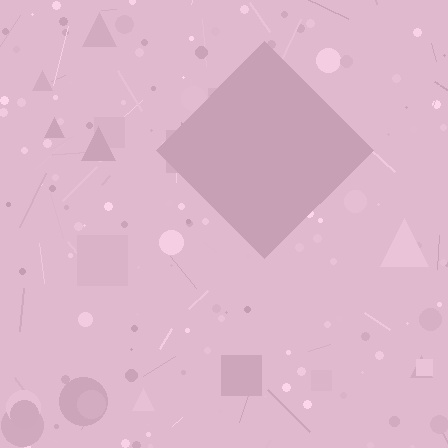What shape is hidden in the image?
A diamond is hidden in the image.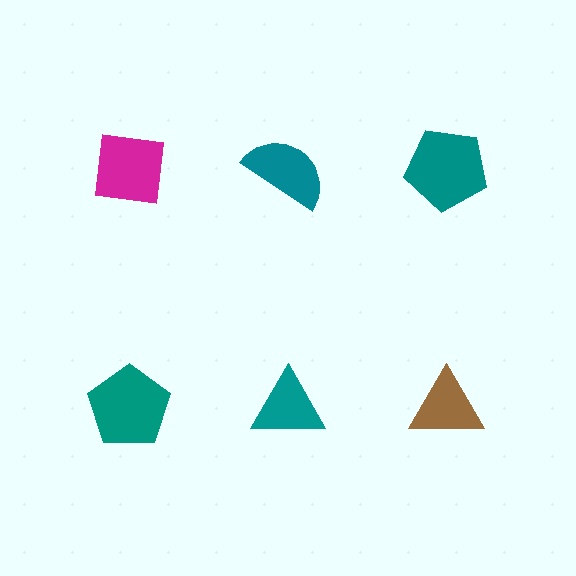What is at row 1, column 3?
A teal pentagon.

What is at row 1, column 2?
A teal semicircle.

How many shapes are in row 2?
3 shapes.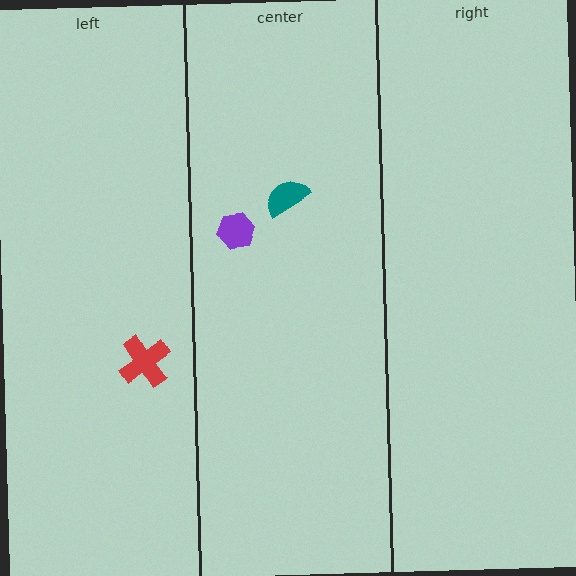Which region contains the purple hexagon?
The center region.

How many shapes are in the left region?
1.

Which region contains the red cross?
The left region.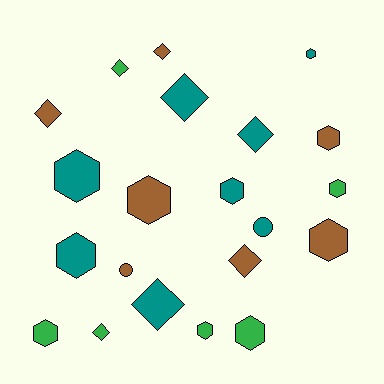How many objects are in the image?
There are 21 objects.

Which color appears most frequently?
Teal, with 8 objects.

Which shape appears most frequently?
Hexagon, with 11 objects.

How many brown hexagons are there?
There are 3 brown hexagons.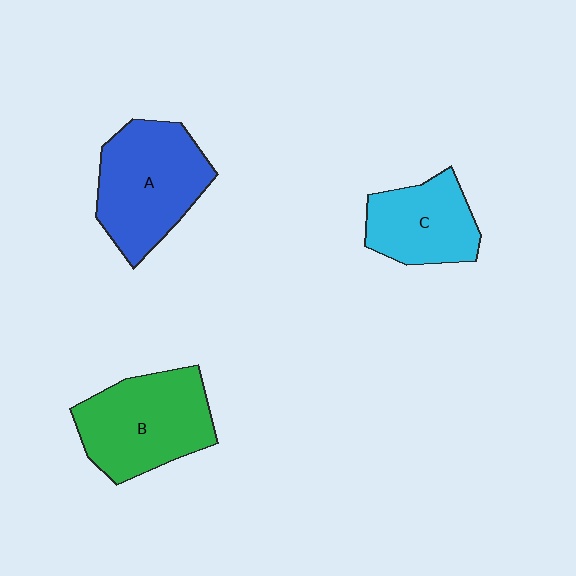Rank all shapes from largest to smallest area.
From largest to smallest: A (blue), B (green), C (cyan).